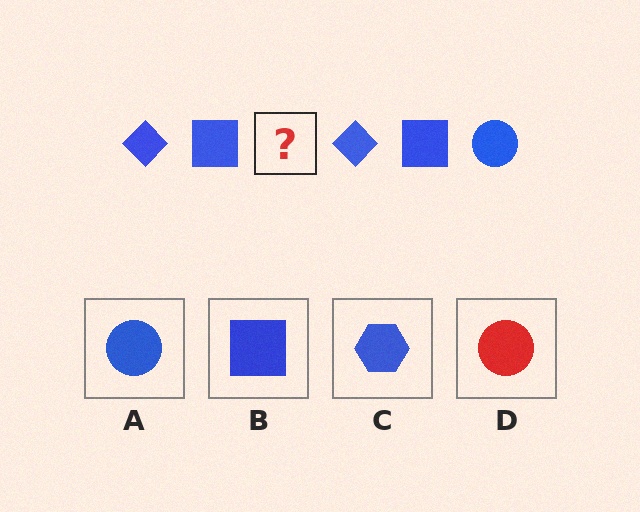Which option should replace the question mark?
Option A.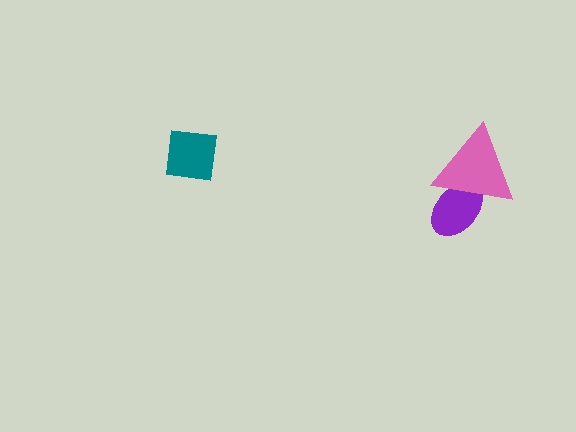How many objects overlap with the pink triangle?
1 object overlaps with the pink triangle.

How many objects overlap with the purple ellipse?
1 object overlaps with the purple ellipse.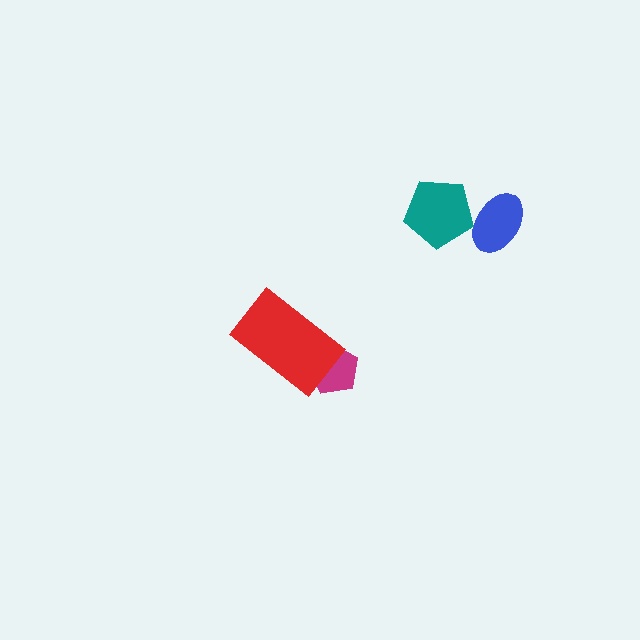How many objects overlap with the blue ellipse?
1 object overlaps with the blue ellipse.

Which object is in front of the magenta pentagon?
The red rectangle is in front of the magenta pentagon.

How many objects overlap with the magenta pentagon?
1 object overlaps with the magenta pentagon.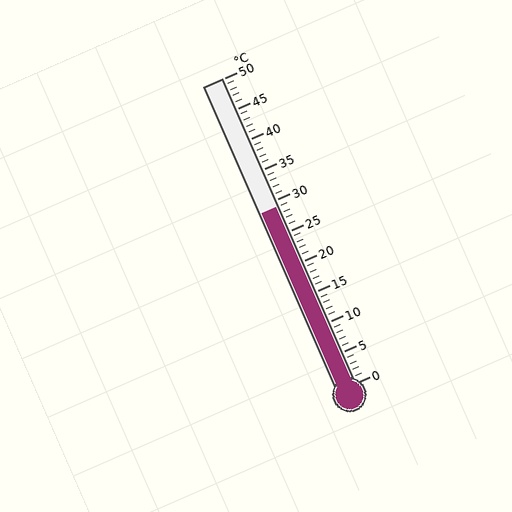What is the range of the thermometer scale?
The thermometer scale ranges from 0°C to 50°C.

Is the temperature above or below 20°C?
The temperature is above 20°C.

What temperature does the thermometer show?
The thermometer shows approximately 29°C.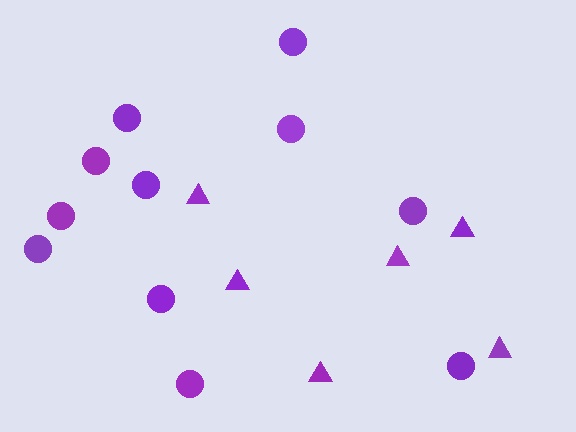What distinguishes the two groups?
There are 2 groups: one group of triangles (6) and one group of circles (11).